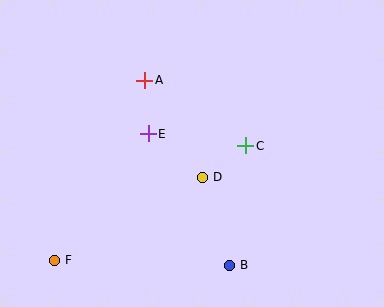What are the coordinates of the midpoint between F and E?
The midpoint between F and E is at (102, 197).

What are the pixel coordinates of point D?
Point D is at (203, 177).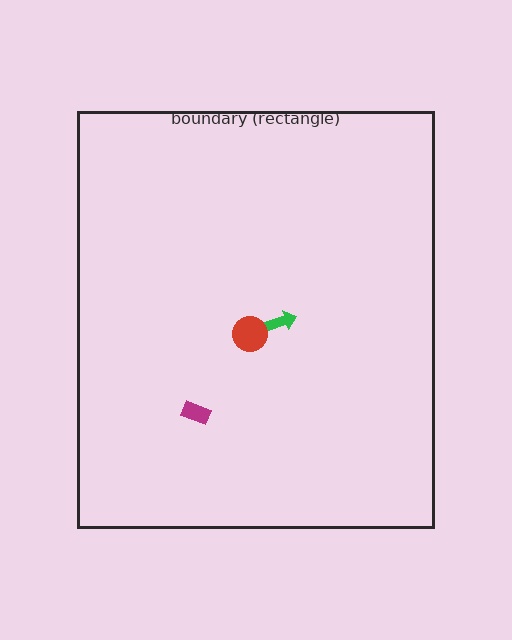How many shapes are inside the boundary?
3 inside, 0 outside.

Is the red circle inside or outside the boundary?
Inside.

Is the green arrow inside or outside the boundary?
Inside.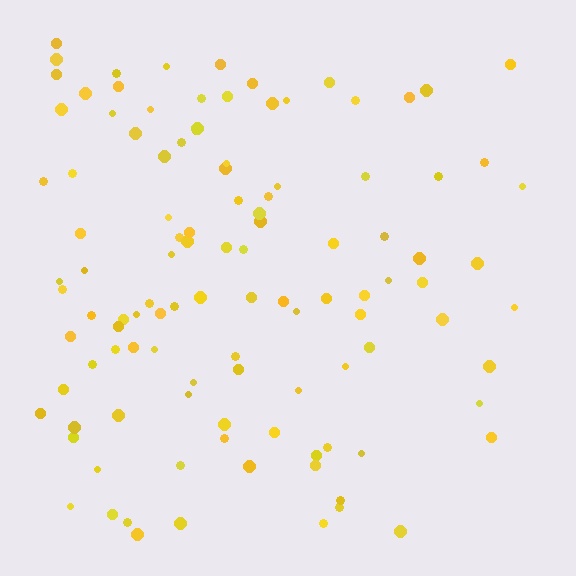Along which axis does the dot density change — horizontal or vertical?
Horizontal.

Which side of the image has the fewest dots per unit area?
The right.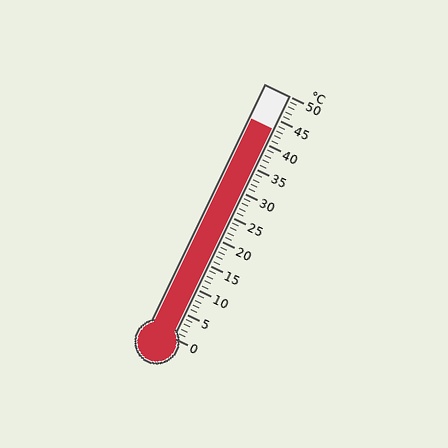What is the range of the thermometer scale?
The thermometer scale ranges from 0°C to 50°C.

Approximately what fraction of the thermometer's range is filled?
The thermometer is filled to approximately 85% of its range.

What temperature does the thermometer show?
The thermometer shows approximately 43°C.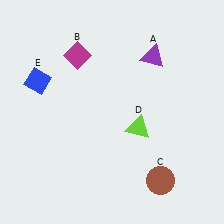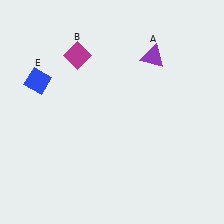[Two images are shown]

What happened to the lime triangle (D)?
The lime triangle (D) was removed in Image 2. It was in the bottom-right area of Image 1.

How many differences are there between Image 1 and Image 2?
There are 2 differences between the two images.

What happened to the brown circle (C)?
The brown circle (C) was removed in Image 2. It was in the bottom-right area of Image 1.